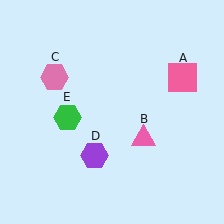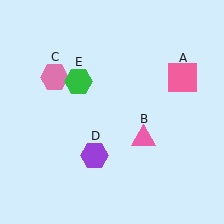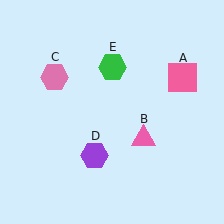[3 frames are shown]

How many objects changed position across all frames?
1 object changed position: green hexagon (object E).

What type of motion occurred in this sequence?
The green hexagon (object E) rotated clockwise around the center of the scene.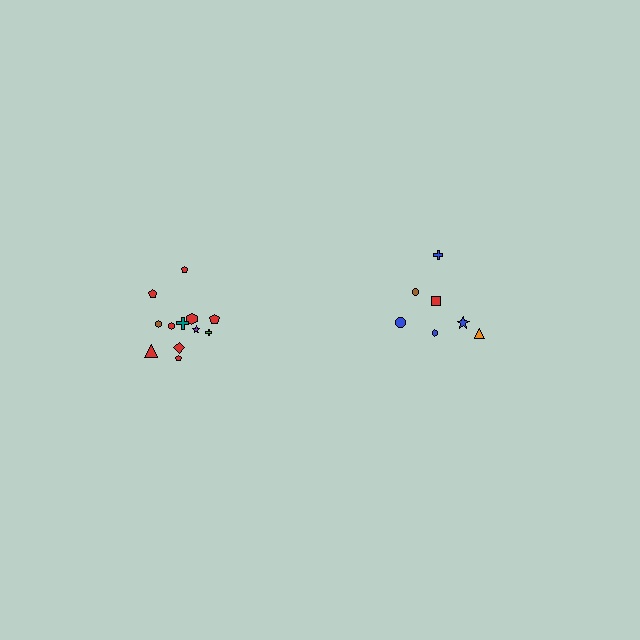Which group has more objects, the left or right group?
The left group.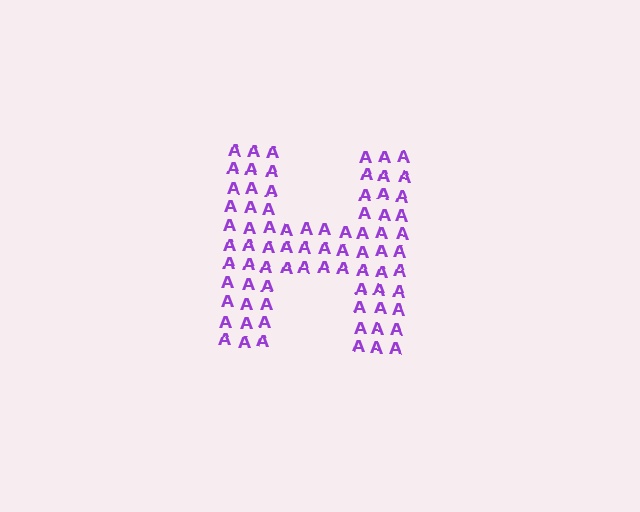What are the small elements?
The small elements are letter A's.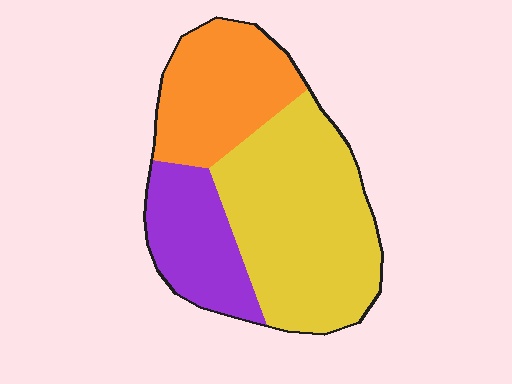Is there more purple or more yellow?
Yellow.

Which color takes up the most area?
Yellow, at roughly 50%.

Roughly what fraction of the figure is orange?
Orange covers around 30% of the figure.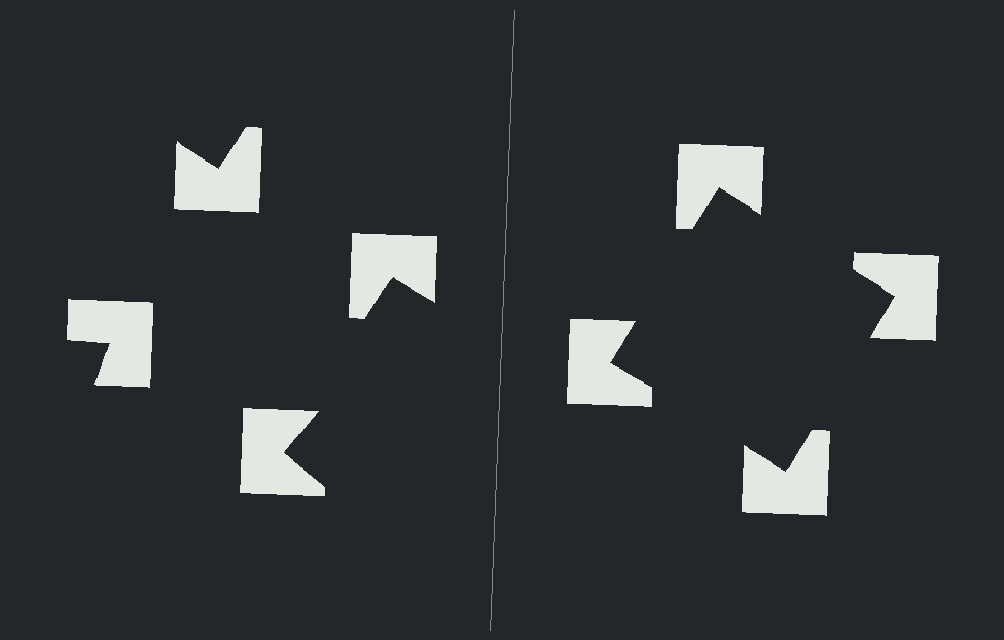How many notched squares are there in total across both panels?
8 — 4 on each side.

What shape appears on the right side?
An illusory square.